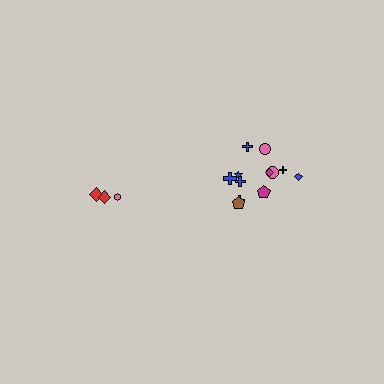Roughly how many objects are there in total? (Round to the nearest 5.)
Roughly 15 objects in total.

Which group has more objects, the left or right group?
The right group.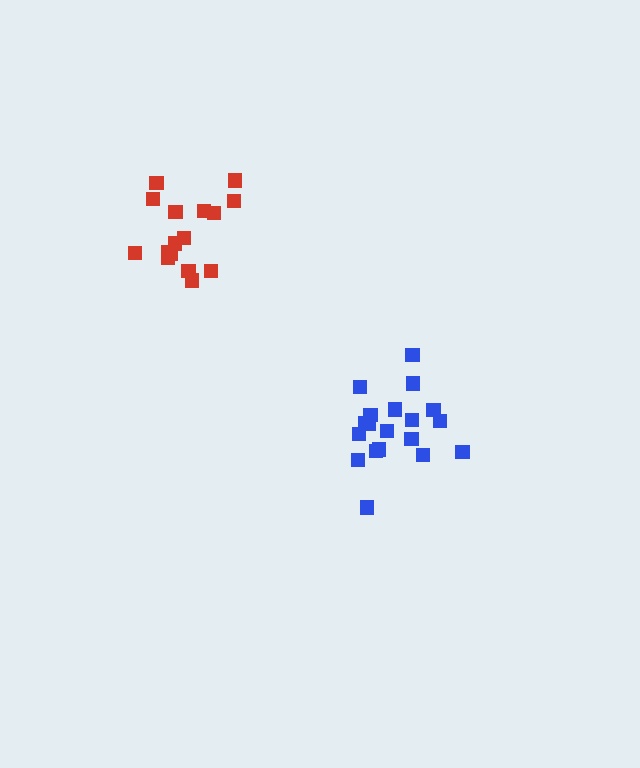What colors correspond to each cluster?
The clusters are colored: blue, red.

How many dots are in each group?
Group 1: 19 dots, Group 2: 16 dots (35 total).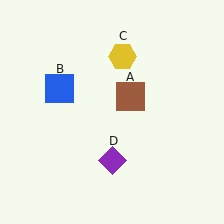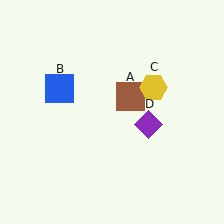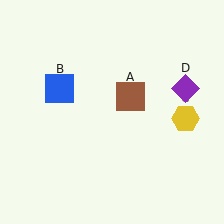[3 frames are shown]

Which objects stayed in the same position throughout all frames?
Brown square (object A) and blue square (object B) remained stationary.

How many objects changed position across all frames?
2 objects changed position: yellow hexagon (object C), purple diamond (object D).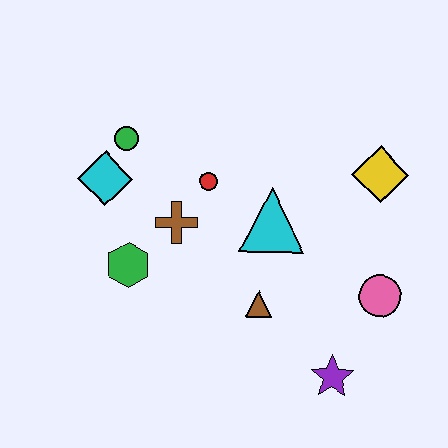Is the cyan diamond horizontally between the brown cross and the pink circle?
No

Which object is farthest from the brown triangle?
The green circle is farthest from the brown triangle.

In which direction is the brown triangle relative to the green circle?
The brown triangle is below the green circle.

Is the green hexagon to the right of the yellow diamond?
No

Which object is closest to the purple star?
The pink circle is closest to the purple star.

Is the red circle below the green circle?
Yes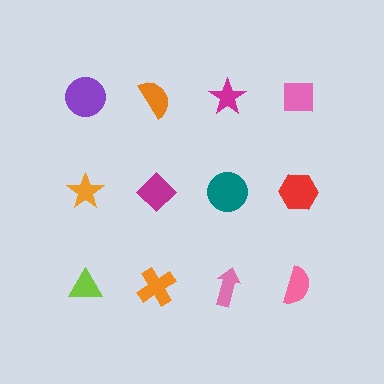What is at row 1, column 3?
A magenta star.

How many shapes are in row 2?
4 shapes.